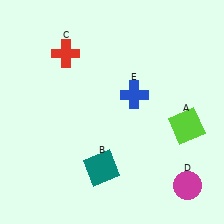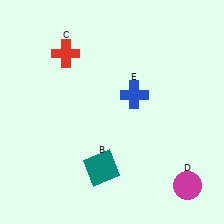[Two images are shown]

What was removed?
The lime square (A) was removed in Image 2.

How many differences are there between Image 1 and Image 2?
There is 1 difference between the two images.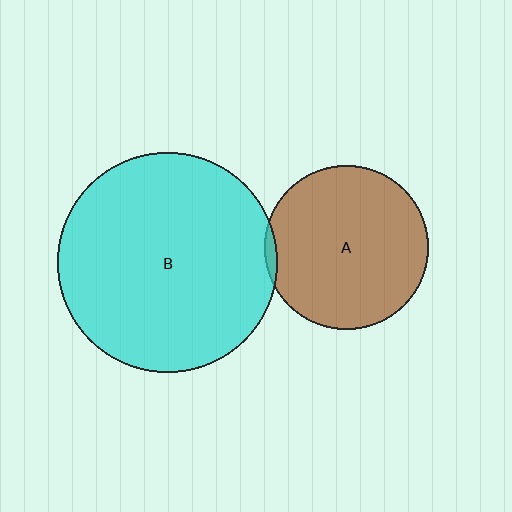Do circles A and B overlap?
Yes.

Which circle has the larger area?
Circle B (cyan).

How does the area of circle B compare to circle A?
Approximately 1.8 times.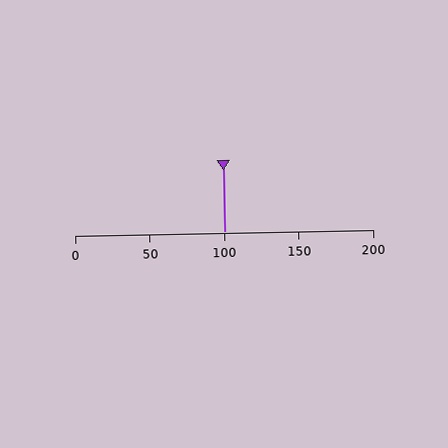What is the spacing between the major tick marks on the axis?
The major ticks are spaced 50 apart.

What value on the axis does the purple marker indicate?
The marker indicates approximately 100.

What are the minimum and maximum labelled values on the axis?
The axis runs from 0 to 200.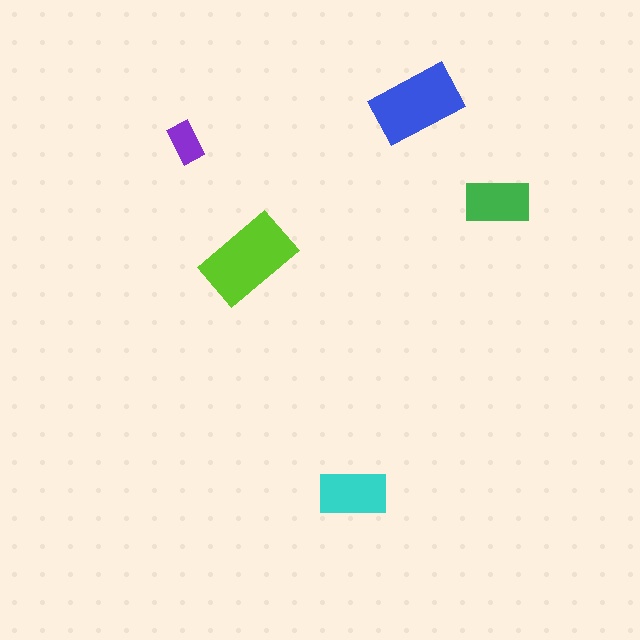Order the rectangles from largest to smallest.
the lime one, the blue one, the cyan one, the green one, the purple one.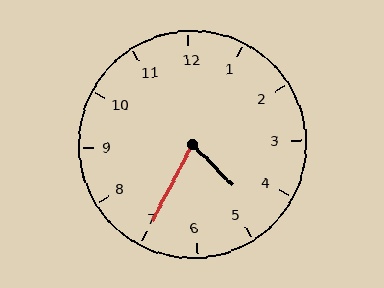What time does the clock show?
4:35.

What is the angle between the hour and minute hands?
Approximately 72 degrees.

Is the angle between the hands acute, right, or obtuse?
It is acute.